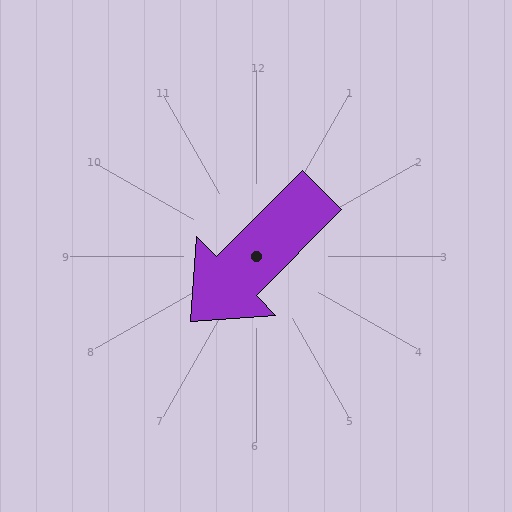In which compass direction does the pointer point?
Southwest.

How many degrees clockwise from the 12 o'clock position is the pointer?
Approximately 225 degrees.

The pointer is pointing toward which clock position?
Roughly 7 o'clock.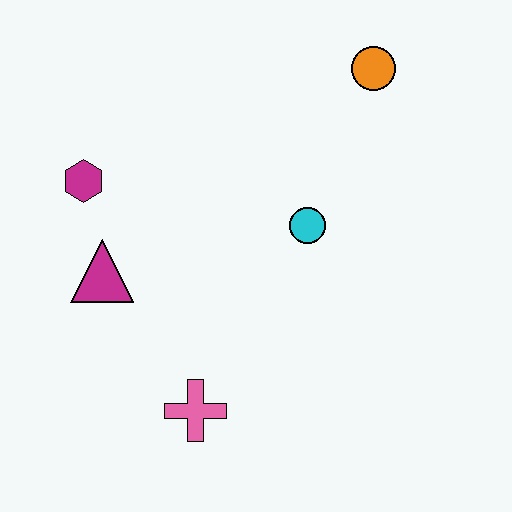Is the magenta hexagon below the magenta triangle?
No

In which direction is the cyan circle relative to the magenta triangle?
The cyan circle is to the right of the magenta triangle.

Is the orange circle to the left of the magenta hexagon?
No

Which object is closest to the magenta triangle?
The magenta hexagon is closest to the magenta triangle.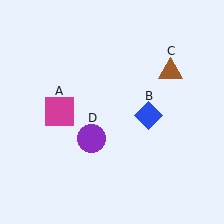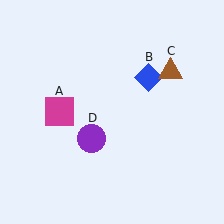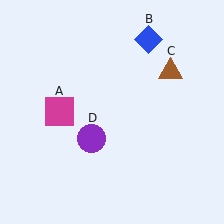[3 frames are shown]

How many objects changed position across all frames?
1 object changed position: blue diamond (object B).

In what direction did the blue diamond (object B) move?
The blue diamond (object B) moved up.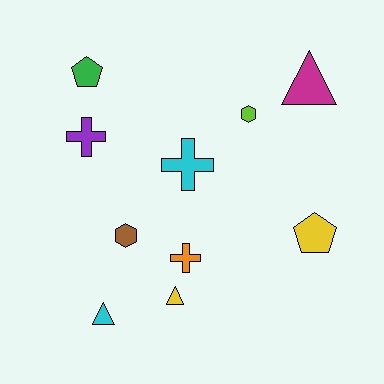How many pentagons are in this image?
There are 2 pentagons.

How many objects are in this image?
There are 10 objects.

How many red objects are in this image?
There are no red objects.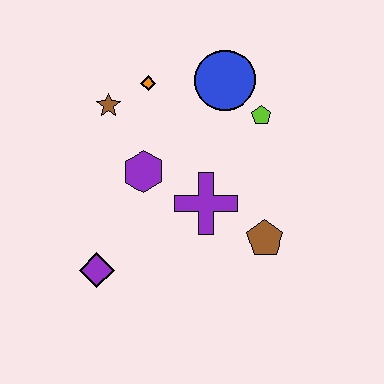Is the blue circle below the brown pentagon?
No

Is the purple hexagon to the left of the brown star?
No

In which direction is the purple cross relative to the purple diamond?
The purple cross is to the right of the purple diamond.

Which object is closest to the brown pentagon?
The purple cross is closest to the brown pentagon.